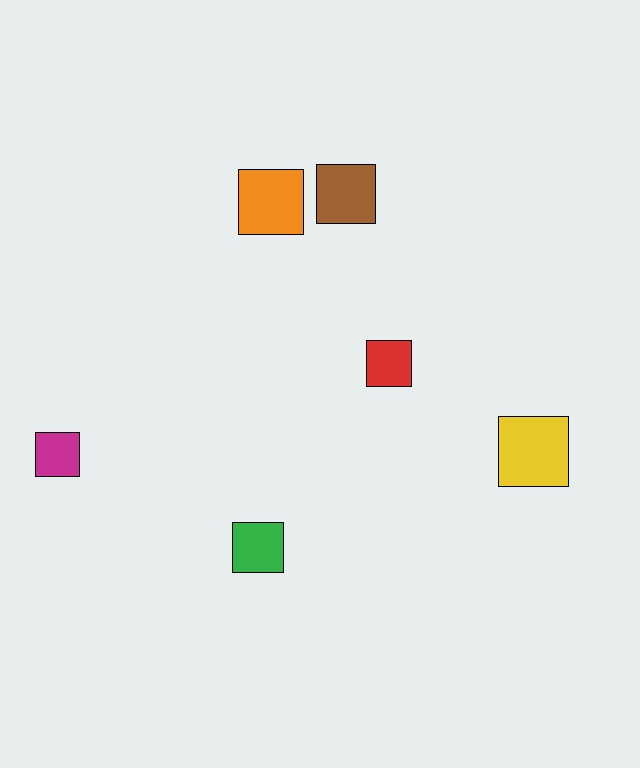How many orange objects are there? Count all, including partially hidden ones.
There is 1 orange object.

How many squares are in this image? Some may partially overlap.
There are 6 squares.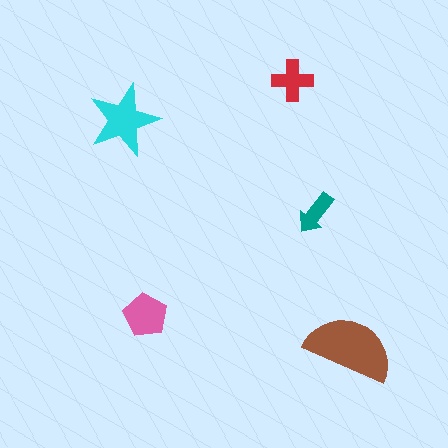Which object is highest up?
The red cross is topmost.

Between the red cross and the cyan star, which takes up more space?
The cyan star.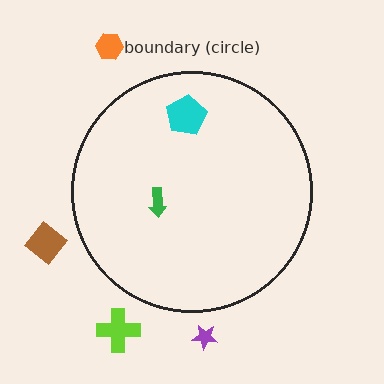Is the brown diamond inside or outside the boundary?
Outside.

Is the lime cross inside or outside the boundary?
Outside.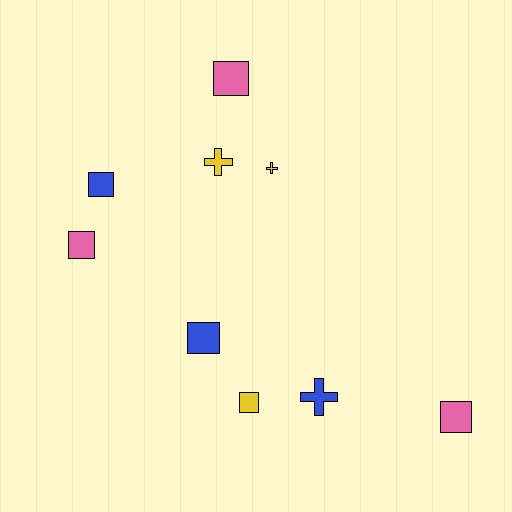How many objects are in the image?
There are 9 objects.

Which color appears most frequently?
Yellow, with 3 objects.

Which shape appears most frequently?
Square, with 6 objects.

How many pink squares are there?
There are 3 pink squares.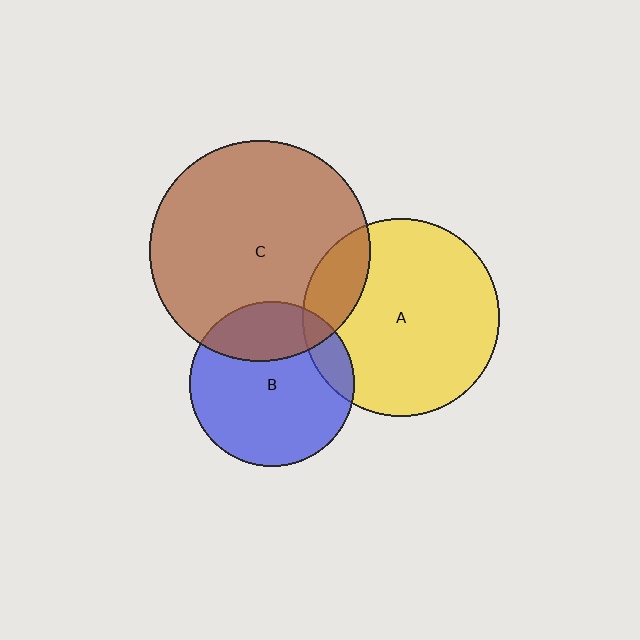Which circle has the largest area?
Circle C (brown).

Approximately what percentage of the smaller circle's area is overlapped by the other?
Approximately 25%.